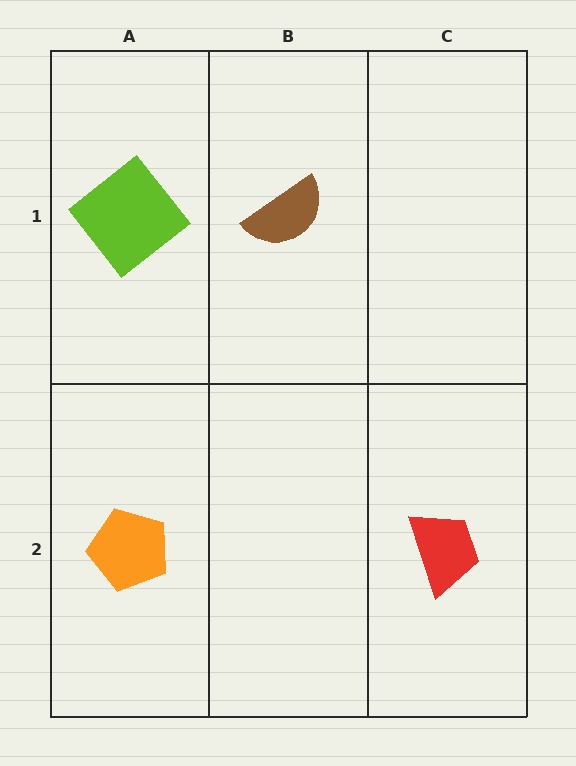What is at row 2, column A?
An orange pentagon.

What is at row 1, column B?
A brown semicircle.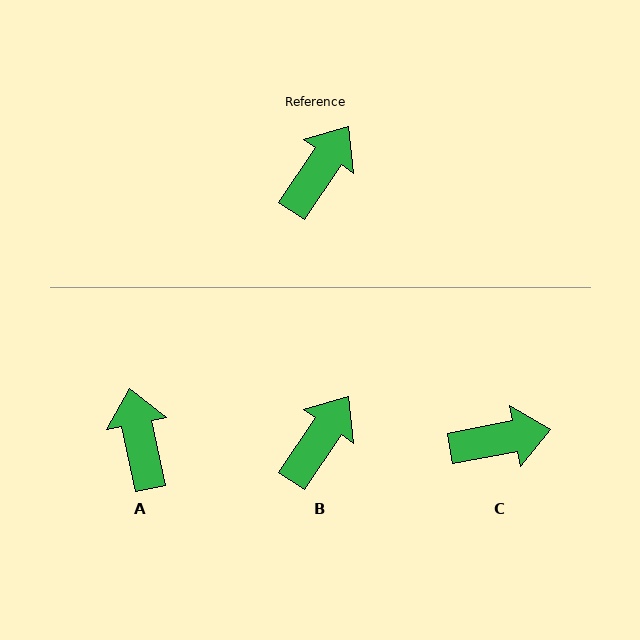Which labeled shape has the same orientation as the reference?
B.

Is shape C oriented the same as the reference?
No, it is off by about 46 degrees.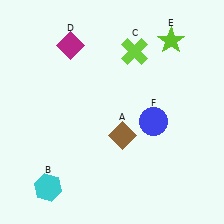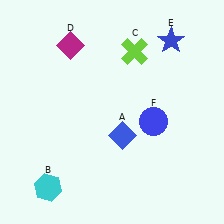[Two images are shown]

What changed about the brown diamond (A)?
In Image 1, A is brown. In Image 2, it changed to blue.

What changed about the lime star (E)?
In Image 1, E is lime. In Image 2, it changed to blue.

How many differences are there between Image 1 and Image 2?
There are 2 differences between the two images.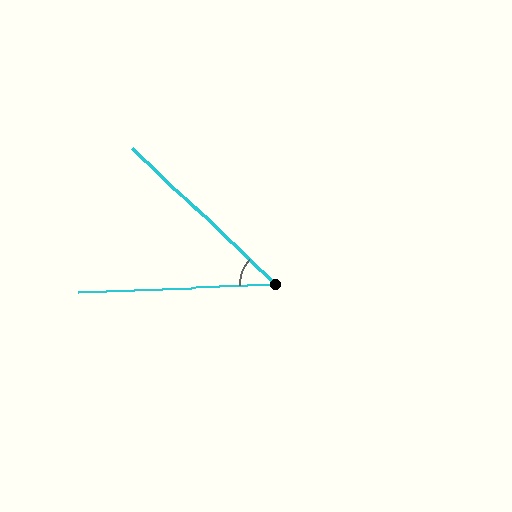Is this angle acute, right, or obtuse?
It is acute.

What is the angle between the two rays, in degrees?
Approximately 46 degrees.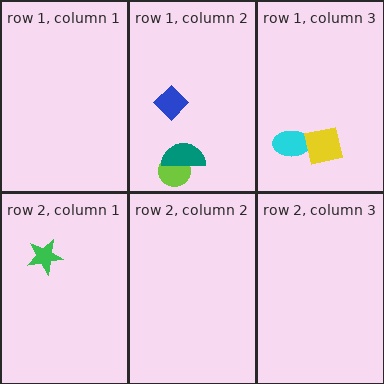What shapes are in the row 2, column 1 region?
The green star.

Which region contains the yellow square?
The row 1, column 3 region.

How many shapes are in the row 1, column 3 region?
2.